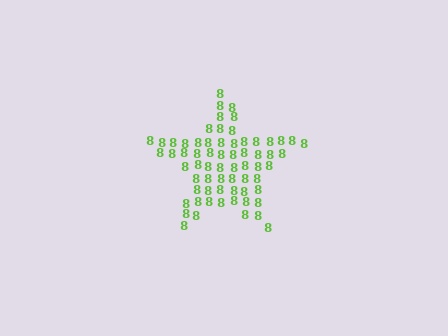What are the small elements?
The small elements are digit 8's.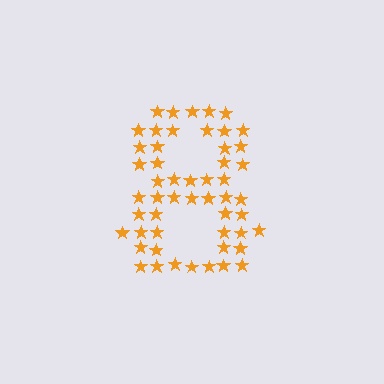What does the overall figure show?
The overall figure shows the digit 8.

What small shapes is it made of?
It is made of small stars.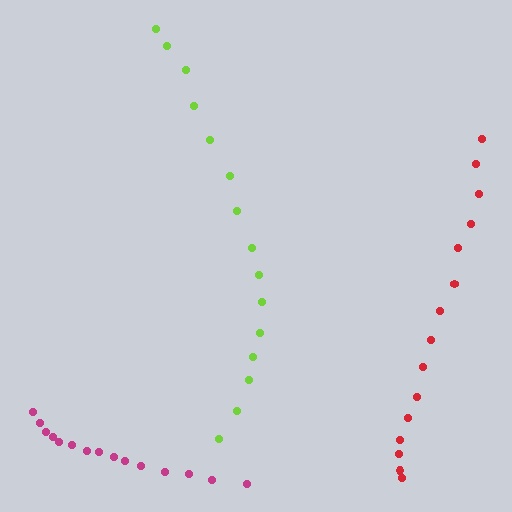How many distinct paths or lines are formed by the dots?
There are 3 distinct paths.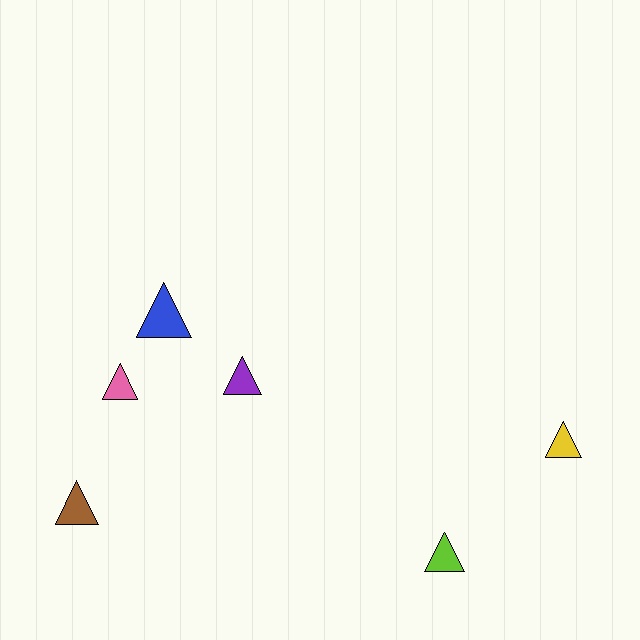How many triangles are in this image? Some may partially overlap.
There are 6 triangles.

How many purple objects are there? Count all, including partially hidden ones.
There is 1 purple object.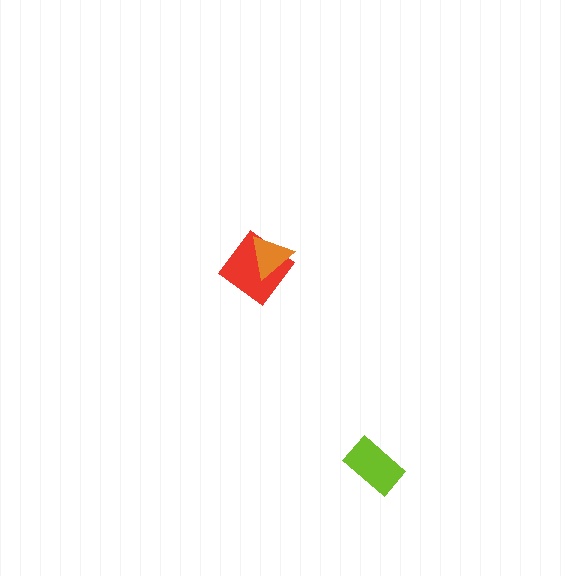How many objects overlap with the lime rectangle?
0 objects overlap with the lime rectangle.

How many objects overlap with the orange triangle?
1 object overlaps with the orange triangle.